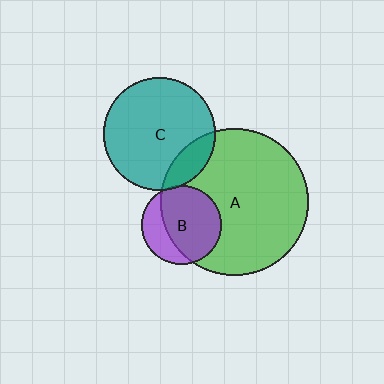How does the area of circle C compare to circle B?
Approximately 2.0 times.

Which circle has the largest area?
Circle A (green).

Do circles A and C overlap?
Yes.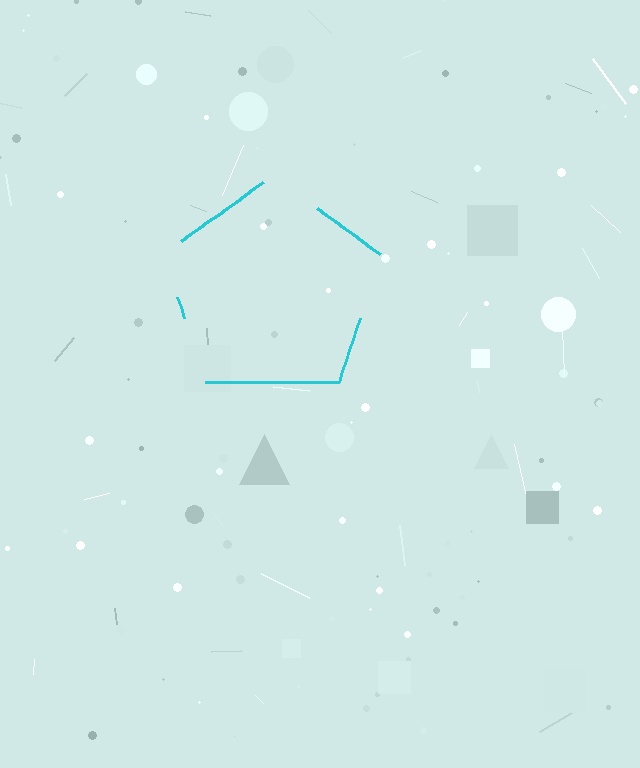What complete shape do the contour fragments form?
The contour fragments form a pentagon.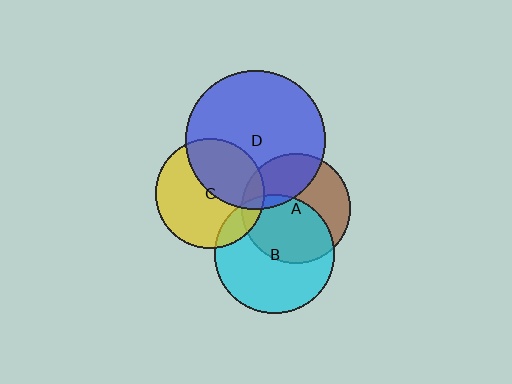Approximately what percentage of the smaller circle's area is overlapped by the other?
Approximately 15%.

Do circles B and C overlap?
Yes.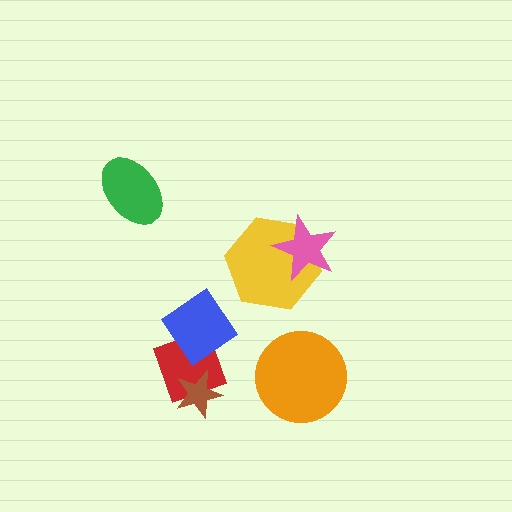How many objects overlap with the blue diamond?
1 object overlaps with the blue diamond.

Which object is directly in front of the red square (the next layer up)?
The blue diamond is directly in front of the red square.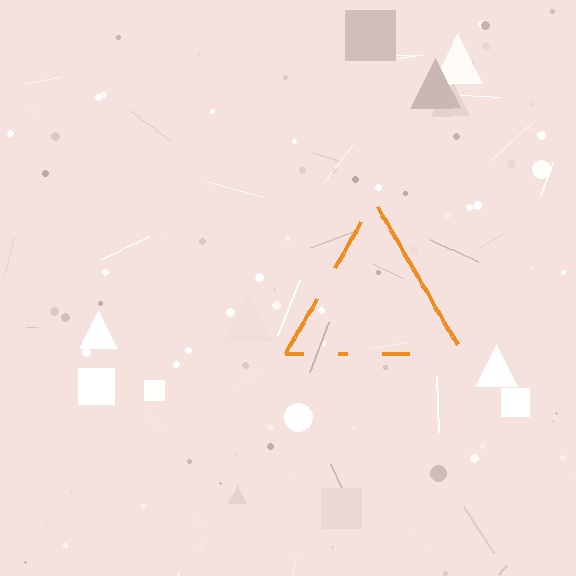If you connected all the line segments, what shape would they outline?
They would outline a triangle.